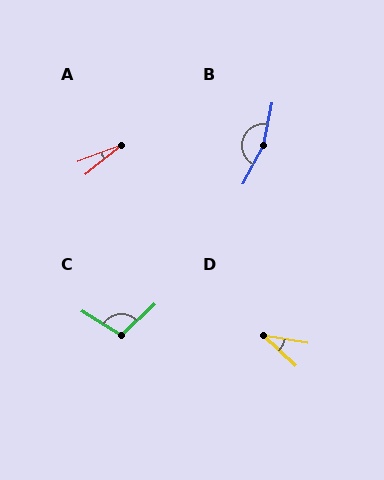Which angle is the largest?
B, at approximately 163 degrees.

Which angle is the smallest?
A, at approximately 18 degrees.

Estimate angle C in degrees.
Approximately 104 degrees.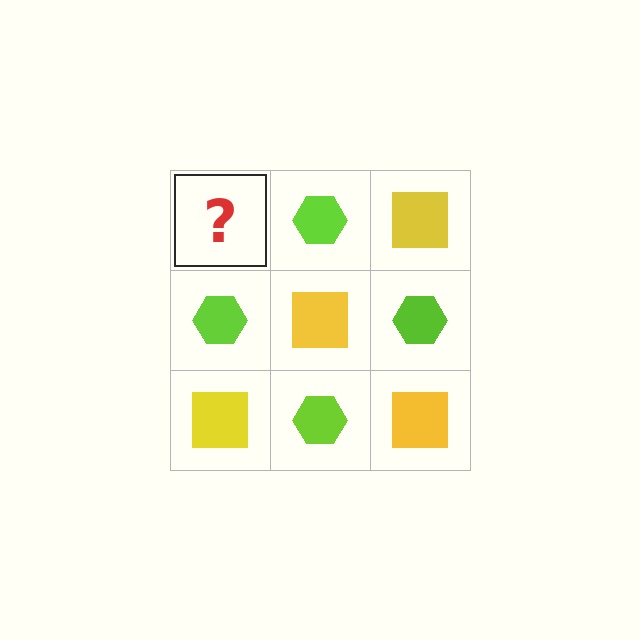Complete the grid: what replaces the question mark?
The question mark should be replaced with a yellow square.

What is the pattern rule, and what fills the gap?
The rule is that it alternates yellow square and lime hexagon in a checkerboard pattern. The gap should be filled with a yellow square.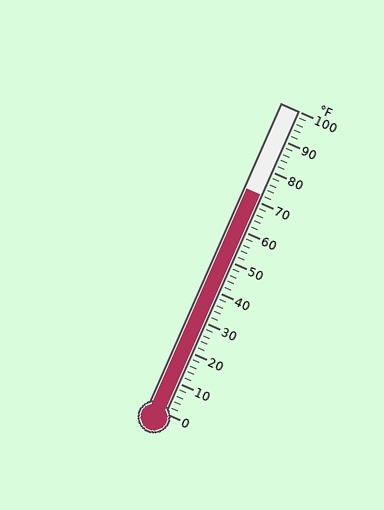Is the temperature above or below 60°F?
The temperature is above 60°F.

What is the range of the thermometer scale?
The thermometer scale ranges from 0°F to 100°F.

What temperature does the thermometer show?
The thermometer shows approximately 72°F.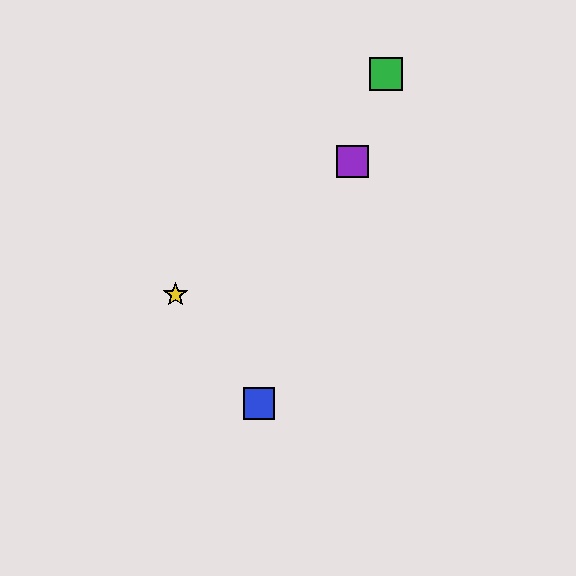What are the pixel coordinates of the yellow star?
The yellow star is at (175, 295).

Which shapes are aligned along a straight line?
The red star, the blue square, the green square, the purple square are aligned along a straight line.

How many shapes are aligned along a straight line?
4 shapes (the red star, the blue square, the green square, the purple square) are aligned along a straight line.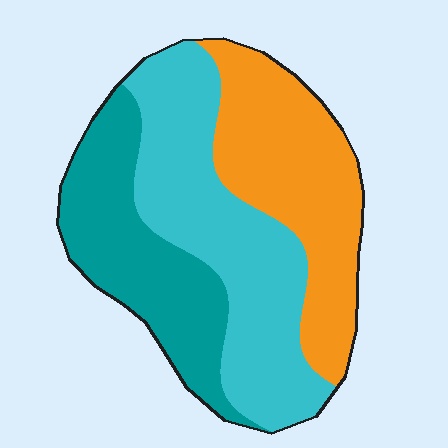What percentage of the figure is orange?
Orange takes up about one third (1/3) of the figure.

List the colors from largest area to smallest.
From largest to smallest: cyan, orange, teal.